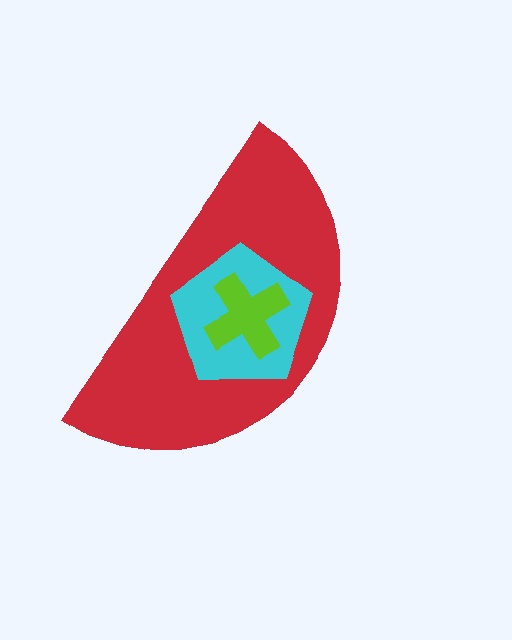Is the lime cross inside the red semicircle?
Yes.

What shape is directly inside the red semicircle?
The cyan pentagon.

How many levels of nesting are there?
3.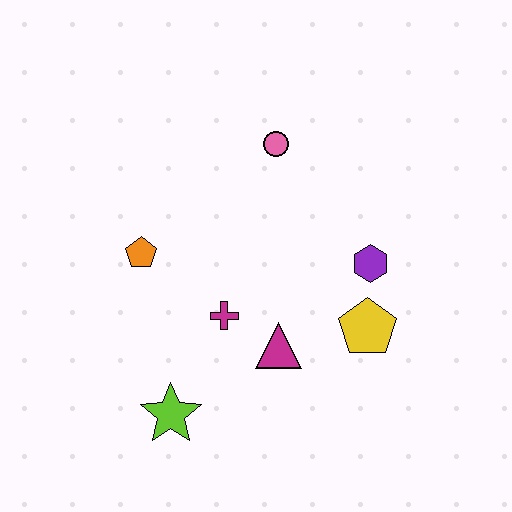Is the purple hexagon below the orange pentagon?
Yes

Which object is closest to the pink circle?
The purple hexagon is closest to the pink circle.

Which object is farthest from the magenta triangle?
The pink circle is farthest from the magenta triangle.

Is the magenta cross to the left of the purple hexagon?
Yes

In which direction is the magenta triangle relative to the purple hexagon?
The magenta triangle is to the left of the purple hexagon.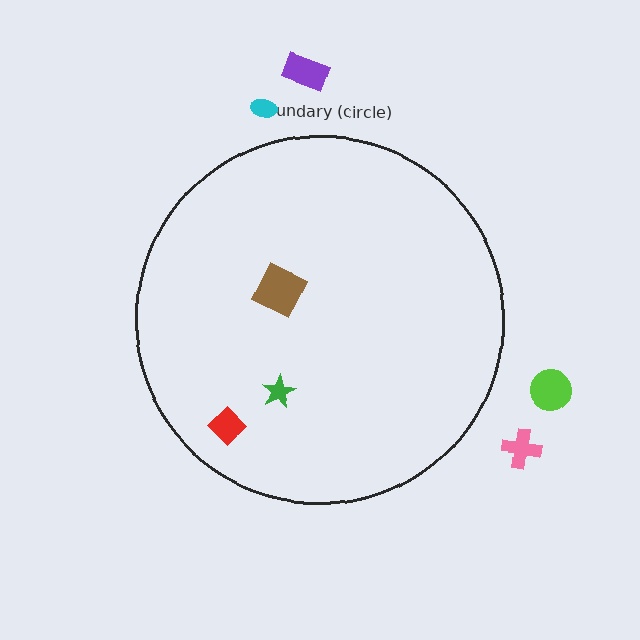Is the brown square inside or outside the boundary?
Inside.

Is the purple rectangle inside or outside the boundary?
Outside.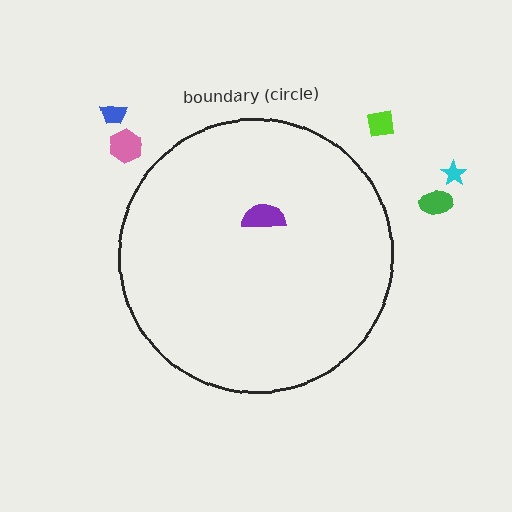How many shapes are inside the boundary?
1 inside, 5 outside.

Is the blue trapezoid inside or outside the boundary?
Outside.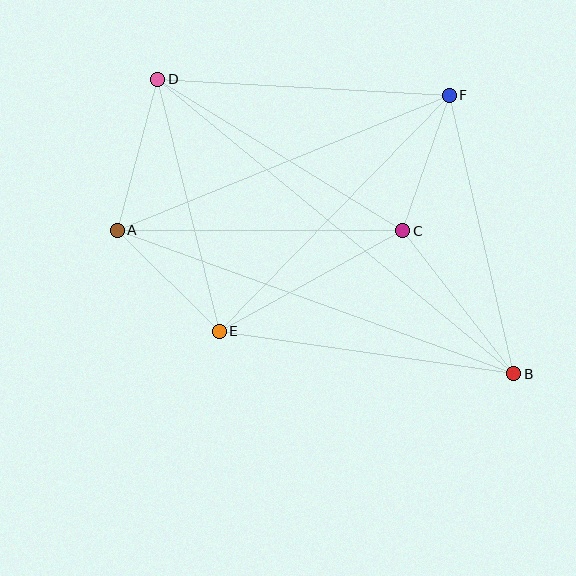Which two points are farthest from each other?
Points B and D are farthest from each other.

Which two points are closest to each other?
Points C and F are closest to each other.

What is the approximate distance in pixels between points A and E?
The distance between A and E is approximately 144 pixels.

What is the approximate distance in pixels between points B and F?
The distance between B and F is approximately 286 pixels.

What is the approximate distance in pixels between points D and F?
The distance between D and F is approximately 292 pixels.